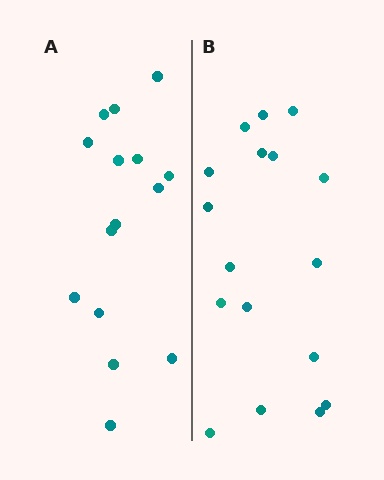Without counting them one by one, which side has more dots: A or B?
Region B (the right region) has more dots.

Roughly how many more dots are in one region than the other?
Region B has just a few more — roughly 2 or 3 more dots than region A.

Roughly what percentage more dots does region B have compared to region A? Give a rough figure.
About 15% more.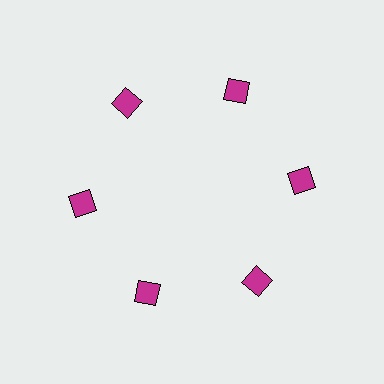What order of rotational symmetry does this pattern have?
This pattern has 6-fold rotational symmetry.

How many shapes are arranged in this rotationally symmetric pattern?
There are 6 shapes, arranged in 6 groups of 1.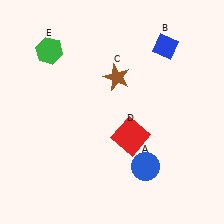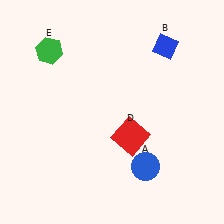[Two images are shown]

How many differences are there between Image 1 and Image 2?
There is 1 difference between the two images.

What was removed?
The brown star (C) was removed in Image 2.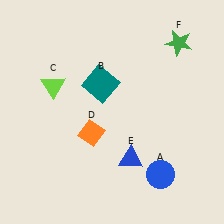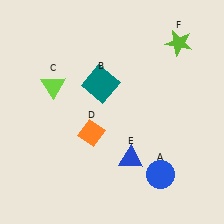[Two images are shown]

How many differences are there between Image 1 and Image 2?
There is 1 difference between the two images.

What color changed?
The star (F) changed from green in Image 1 to lime in Image 2.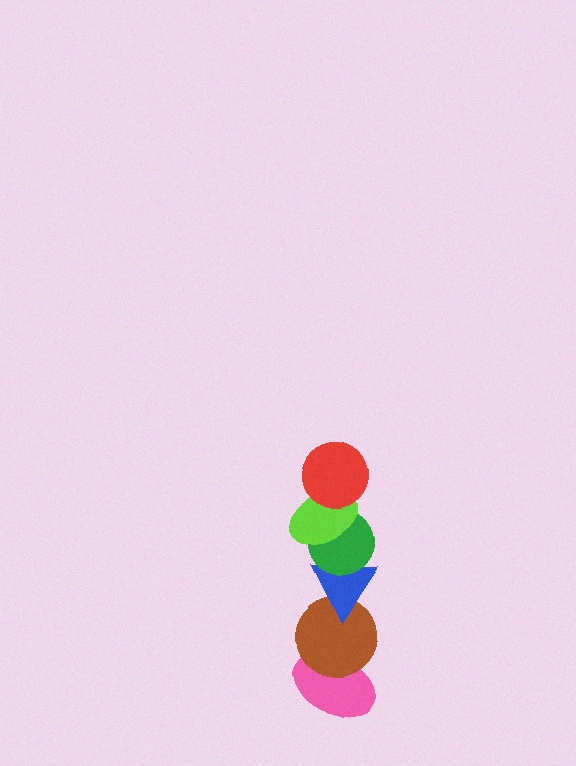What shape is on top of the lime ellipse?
The red circle is on top of the lime ellipse.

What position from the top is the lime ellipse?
The lime ellipse is 2nd from the top.